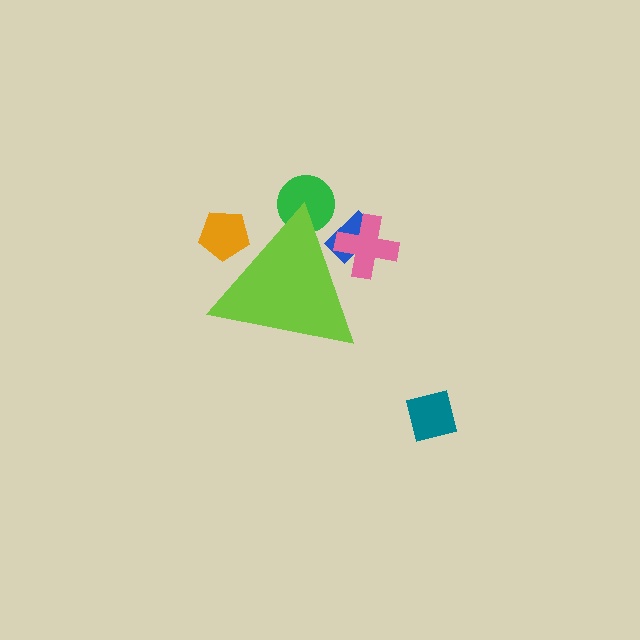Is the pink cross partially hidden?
Yes, the pink cross is partially hidden behind the lime triangle.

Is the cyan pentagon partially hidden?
Yes, the cyan pentagon is partially hidden behind the lime triangle.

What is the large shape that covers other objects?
A lime triangle.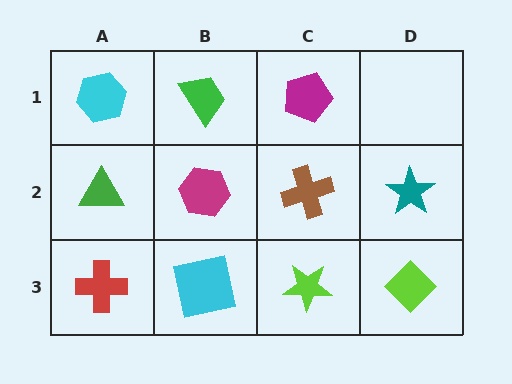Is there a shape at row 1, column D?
No, that cell is empty.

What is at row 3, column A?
A red cross.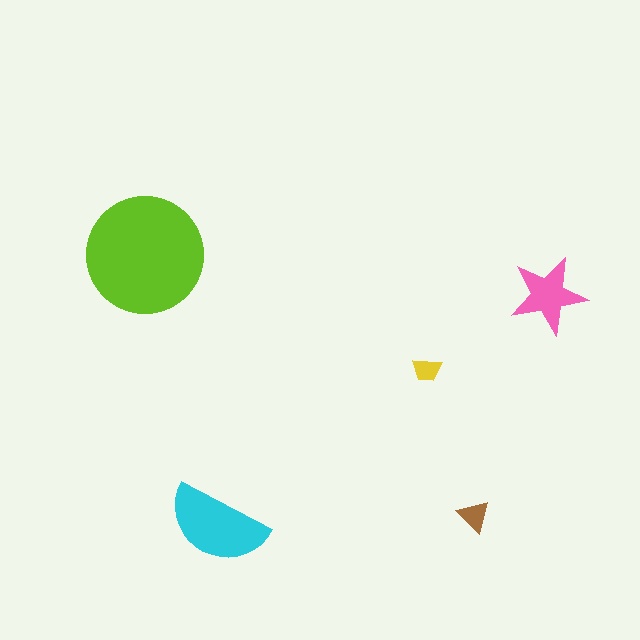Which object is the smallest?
The yellow trapezoid.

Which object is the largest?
The lime circle.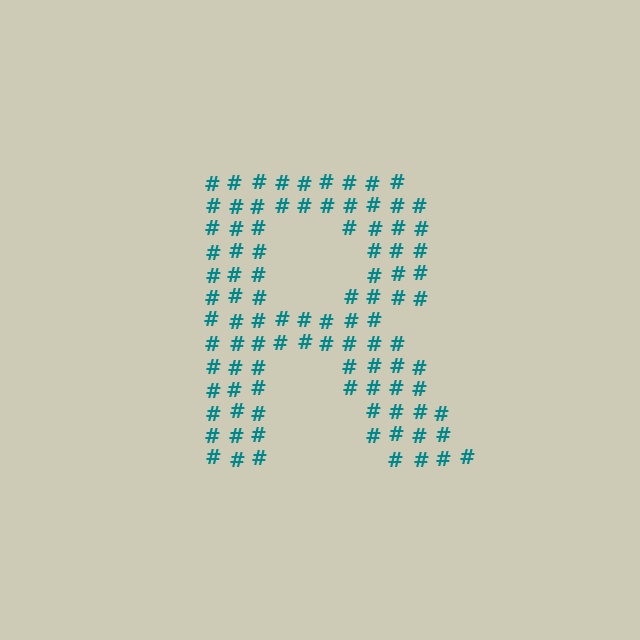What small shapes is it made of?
It is made of small hash symbols.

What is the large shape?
The large shape is the letter R.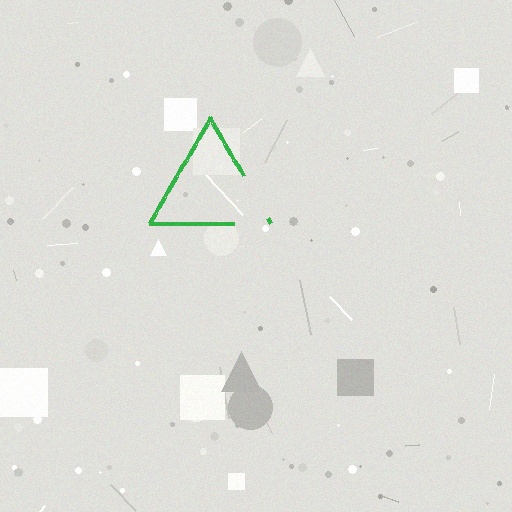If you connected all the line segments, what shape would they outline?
They would outline a triangle.